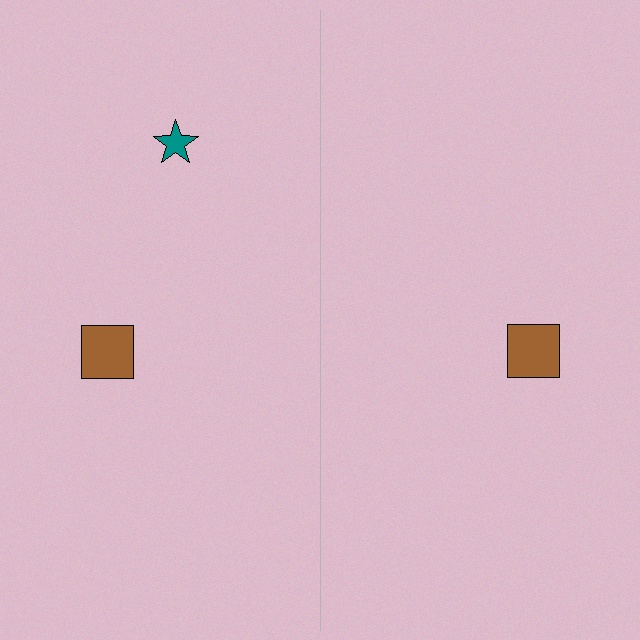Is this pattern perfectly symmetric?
No, the pattern is not perfectly symmetric. A teal star is missing from the right side.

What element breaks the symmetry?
A teal star is missing from the right side.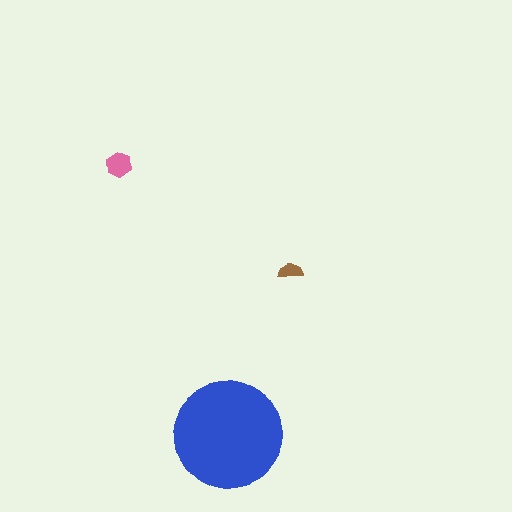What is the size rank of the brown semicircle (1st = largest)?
3rd.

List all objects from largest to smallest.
The blue circle, the pink hexagon, the brown semicircle.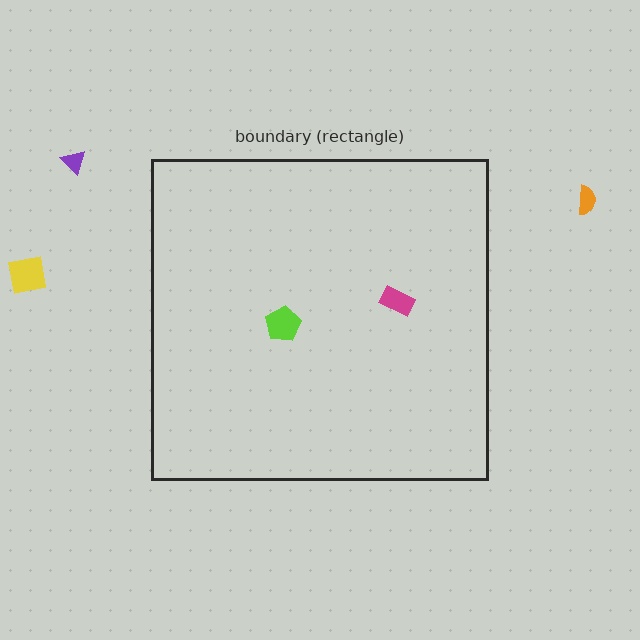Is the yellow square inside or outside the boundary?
Outside.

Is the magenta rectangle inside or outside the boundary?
Inside.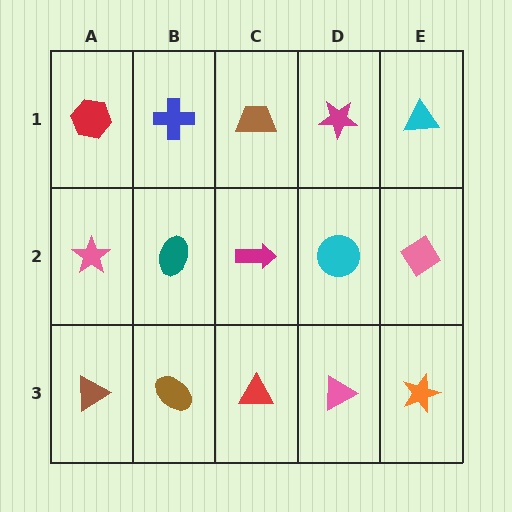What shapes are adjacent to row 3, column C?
A magenta arrow (row 2, column C), a brown ellipse (row 3, column B), a pink triangle (row 3, column D).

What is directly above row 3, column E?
A pink diamond.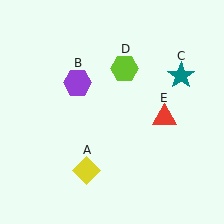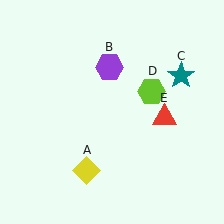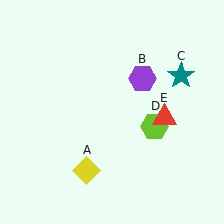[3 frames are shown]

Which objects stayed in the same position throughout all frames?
Yellow diamond (object A) and teal star (object C) and red triangle (object E) remained stationary.